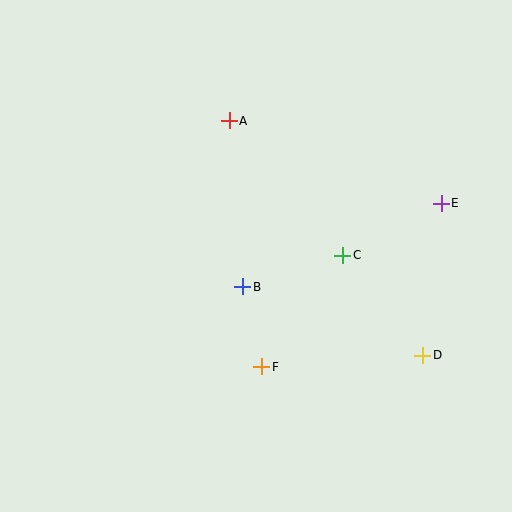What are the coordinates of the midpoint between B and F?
The midpoint between B and F is at (252, 327).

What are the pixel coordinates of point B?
Point B is at (243, 287).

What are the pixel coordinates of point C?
Point C is at (343, 255).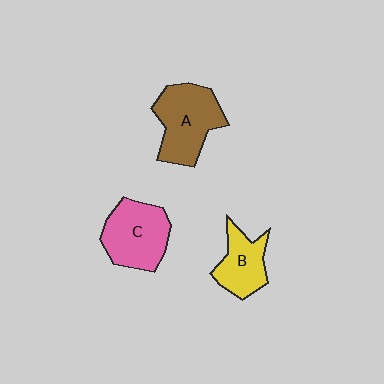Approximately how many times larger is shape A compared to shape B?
Approximately 1.5 times.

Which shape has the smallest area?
Shape B (yellow).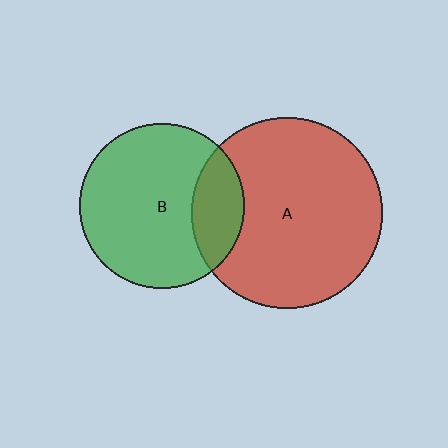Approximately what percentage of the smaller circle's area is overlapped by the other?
Approximately 20%.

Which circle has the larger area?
Circle A (red).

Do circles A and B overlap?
Yes.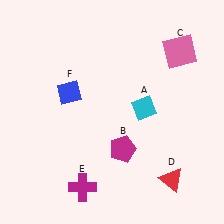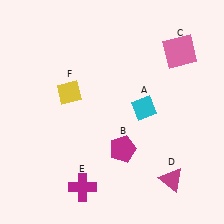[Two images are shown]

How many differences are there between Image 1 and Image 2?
There are 2 differences between the two images.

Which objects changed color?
D changed from red to magenta. F changed from blue to yellow.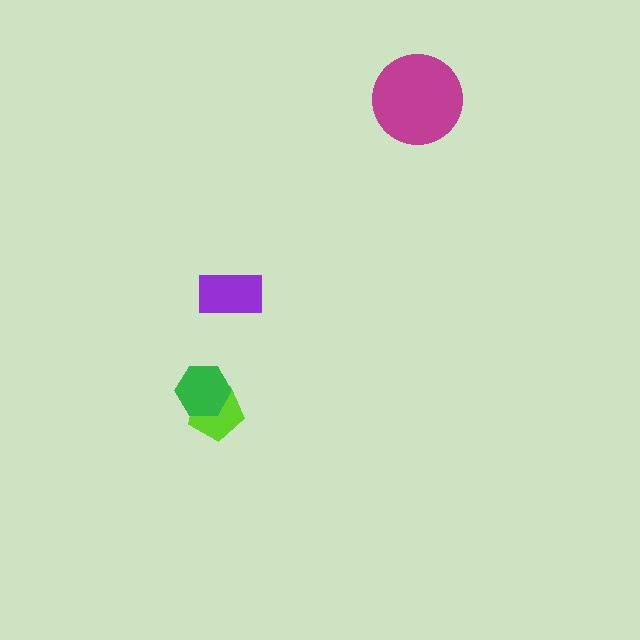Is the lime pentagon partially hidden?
Yes, it is partially covered by another shape.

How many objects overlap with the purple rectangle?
0 objects overlap with the purple rectangle.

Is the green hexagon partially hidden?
No, no other shape covers it.